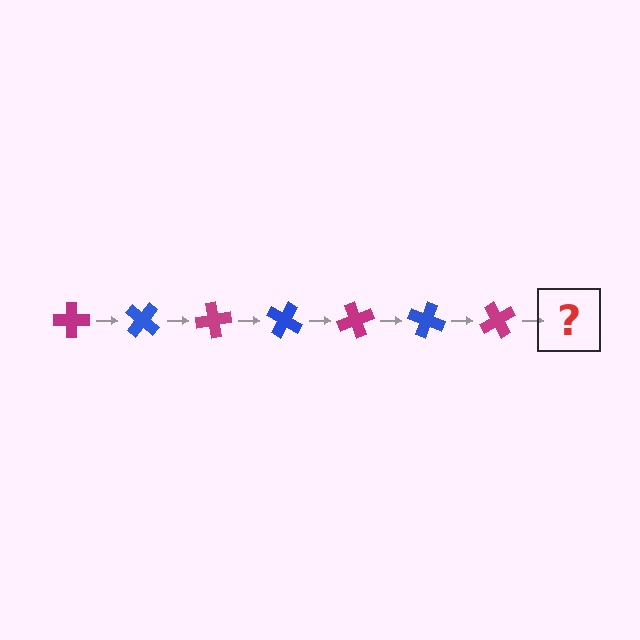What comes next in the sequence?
The next element should be a blue cross, rotated 280 degrees from the start.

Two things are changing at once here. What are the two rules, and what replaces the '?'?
The two rules are that it rotates 40 degrees each step and the color cycles through magenta and blue. The '?' should be a blue cross, rotated 280 degrees from the start.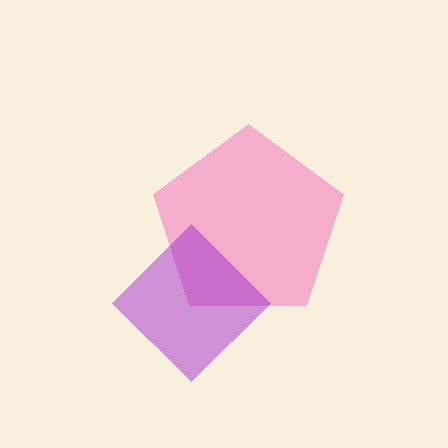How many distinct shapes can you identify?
There are 2 distinct shapes: a pink pentagon, a purple diamond.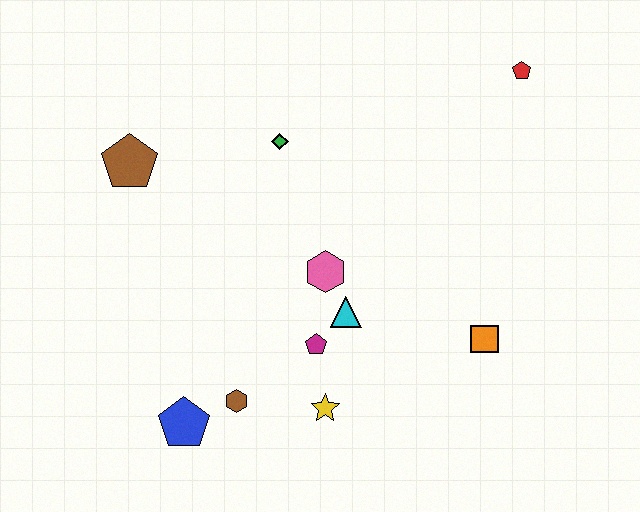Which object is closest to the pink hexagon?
The cyan triangle is closest to the pink hexagon.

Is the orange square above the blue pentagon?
Yes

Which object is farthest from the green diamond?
The blue pentagon is farthest from the green diamond.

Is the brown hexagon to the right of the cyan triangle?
No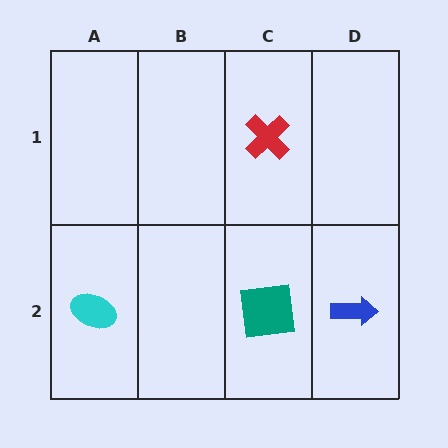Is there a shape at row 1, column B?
No, that cell is empty.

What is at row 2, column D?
A blue arrow.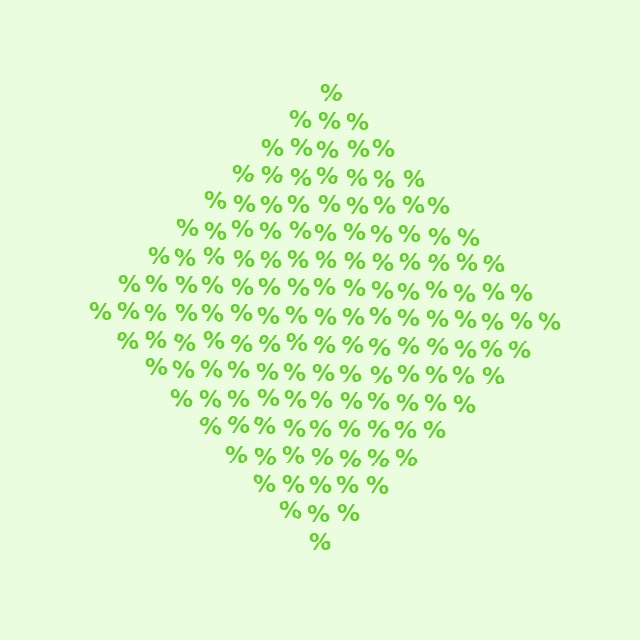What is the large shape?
The large shape is a diamond.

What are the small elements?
The small elements are percent signs.